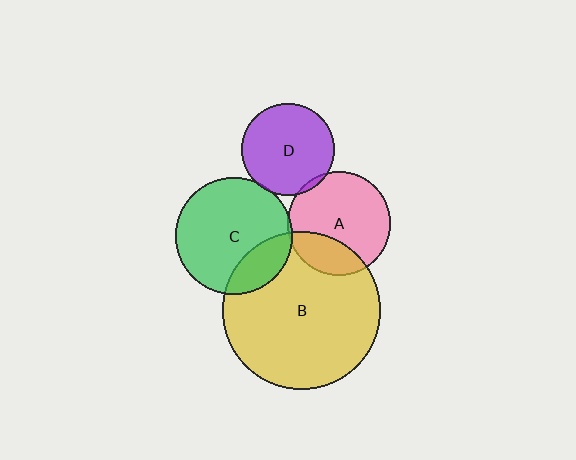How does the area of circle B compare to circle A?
Approximately 2.3 times.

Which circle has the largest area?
Circle B (yellow).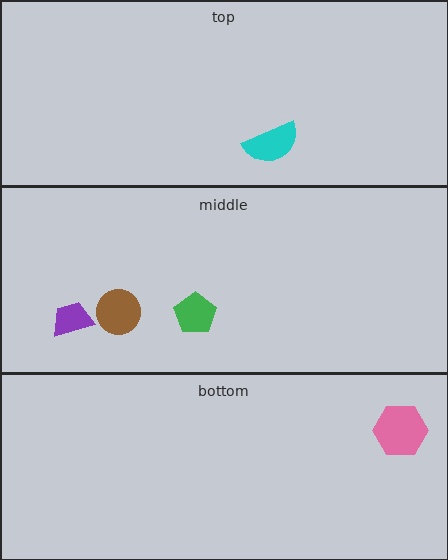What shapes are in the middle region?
The green pentagon, the purple trapezoid, the brown circle.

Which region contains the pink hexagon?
The bottom region.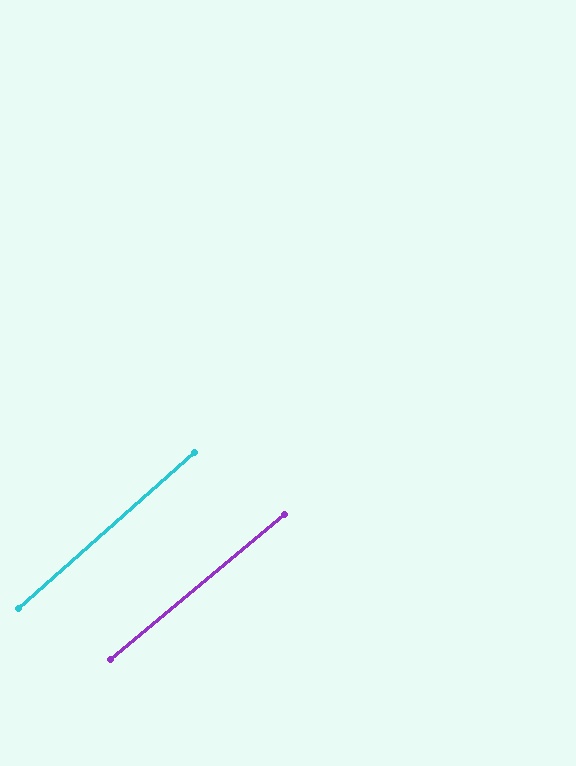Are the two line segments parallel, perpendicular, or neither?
Parallel — their directions differ by only 1.7°.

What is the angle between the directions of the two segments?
Approximately 2 degrees.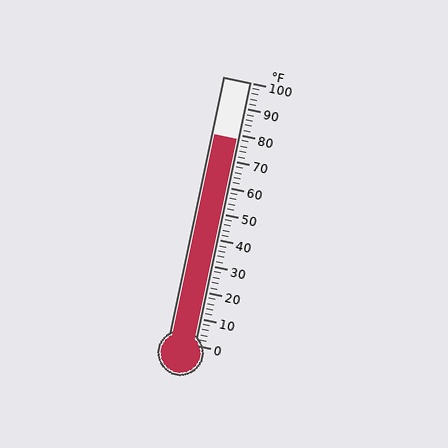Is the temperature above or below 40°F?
The temperature is above 40°F.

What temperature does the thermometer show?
The thermometer shows approximately 78°F.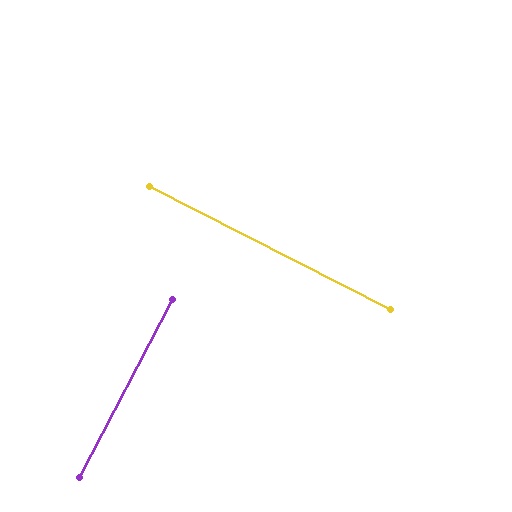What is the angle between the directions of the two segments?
Approximately 89 degrees.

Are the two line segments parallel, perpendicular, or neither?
Perpendicular — they meet at approximately 89°.